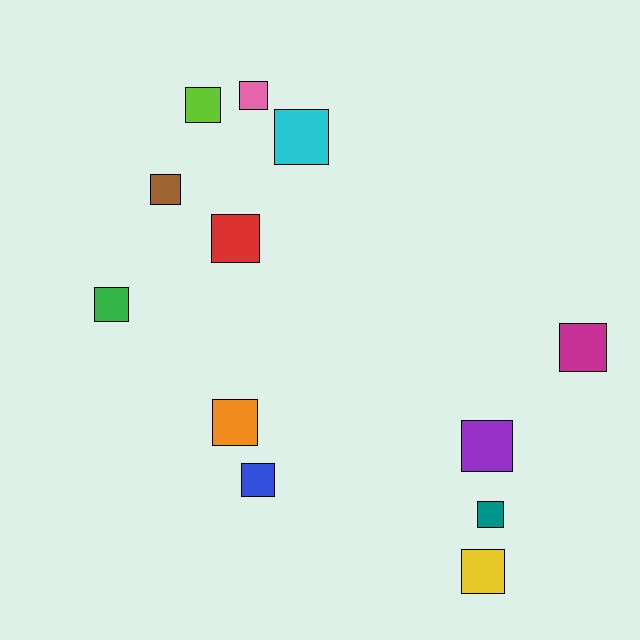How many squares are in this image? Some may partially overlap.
There are 12 squares.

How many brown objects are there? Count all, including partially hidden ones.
There is 1 brown object.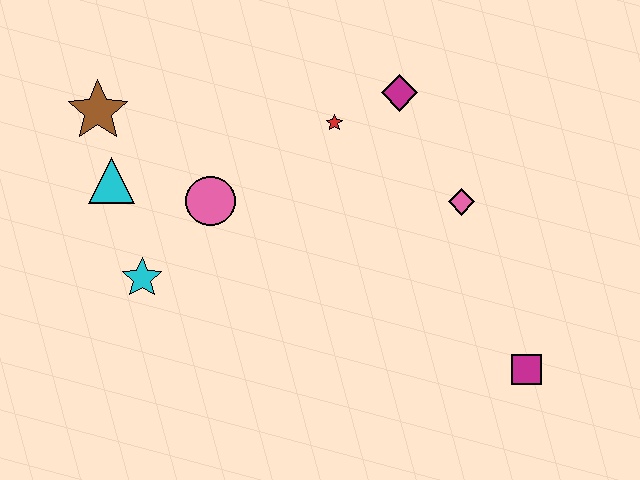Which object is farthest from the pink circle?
The magenta square is farthest from the pink circle.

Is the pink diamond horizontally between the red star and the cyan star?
No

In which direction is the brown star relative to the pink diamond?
The brown star is to the left of the pink diamond.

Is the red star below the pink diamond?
No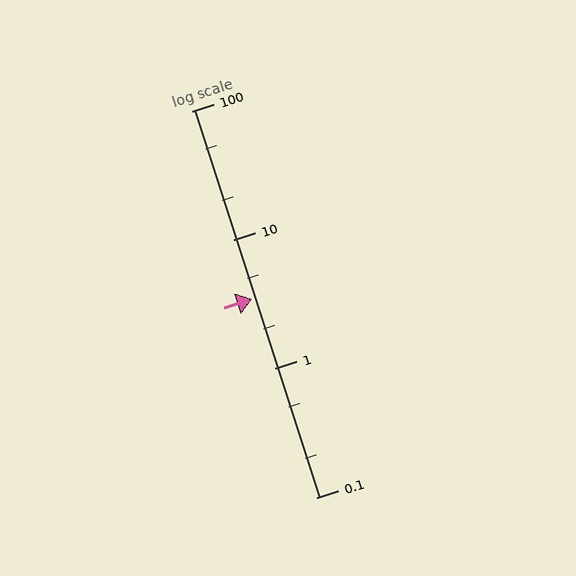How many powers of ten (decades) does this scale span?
The scale spans 3 decades, from 0.1 to 100.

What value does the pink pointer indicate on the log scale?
The pointer indicates approximately 3.5.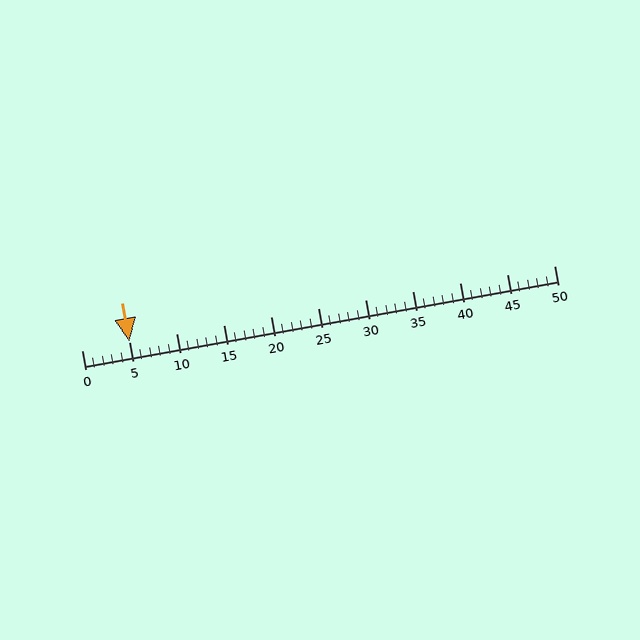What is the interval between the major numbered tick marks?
The major tick marks are spaced 5 units apart.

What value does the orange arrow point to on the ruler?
The orange arrow points to approximately 5.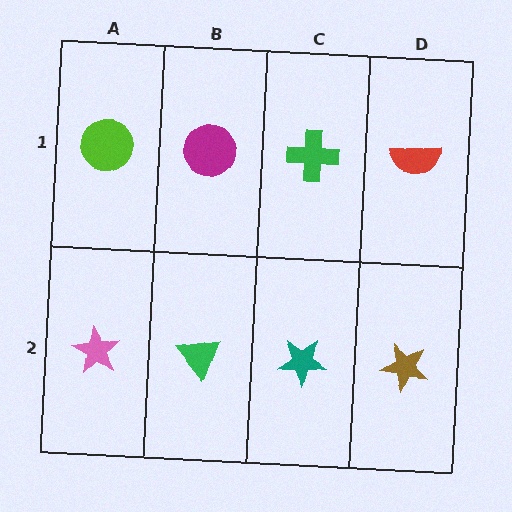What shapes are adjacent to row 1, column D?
A brown star (row 2, column D), a green cross (row 1, column C).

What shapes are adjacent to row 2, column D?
A red semicircle (row 1, column D), a teal star (row 2, column C).